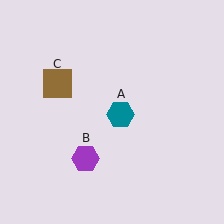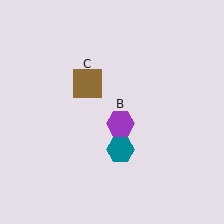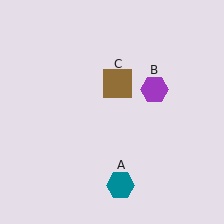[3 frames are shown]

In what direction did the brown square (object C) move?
The brown square (object C) moved right.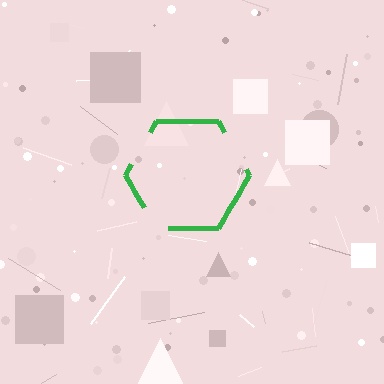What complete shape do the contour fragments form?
The contour fragments form a hexagon.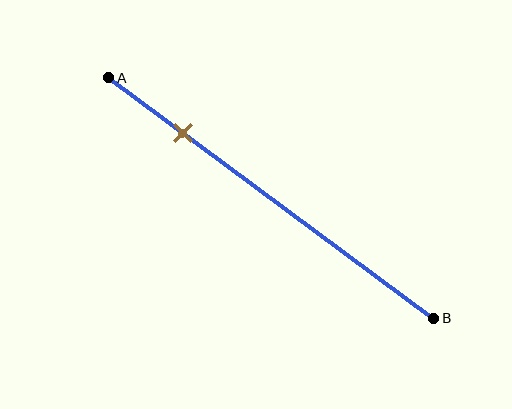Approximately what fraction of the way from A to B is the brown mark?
The brown mark is approximately 25% of the way from A to B.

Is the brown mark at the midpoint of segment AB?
No, the mark is at about 25% from A, not at the 50% midpoint.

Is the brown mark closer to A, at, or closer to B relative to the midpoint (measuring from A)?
The brown mark is closer to point A than the midpoint of segment AB.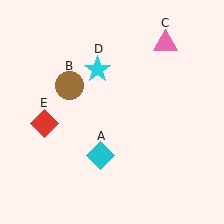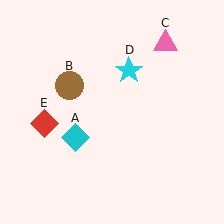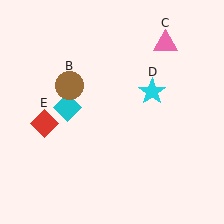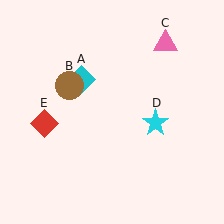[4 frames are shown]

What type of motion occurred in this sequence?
The cyan diamond (object A), cyan star (object D) rotated clockwise around the center of the scene.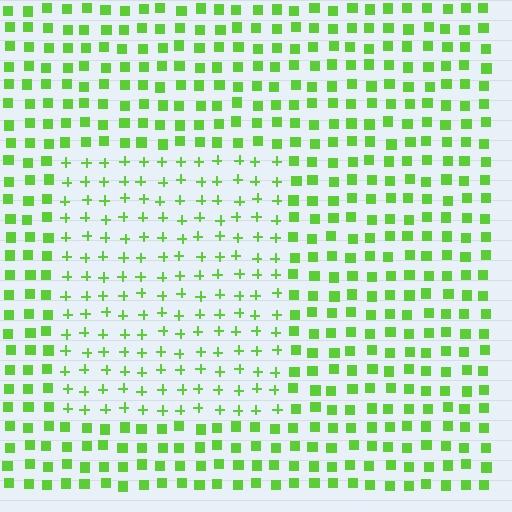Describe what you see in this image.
The image is filled with small lime elements arranged in a uniform grid. A rectangle-shaped region contains plus signs, while the surrounding area contains squares. The boundary is defined purely by the change in element shape.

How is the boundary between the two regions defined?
The boundary is defined by a change in element shape: plus signs inside vs. squares outside. All elements share the same color and spacing.